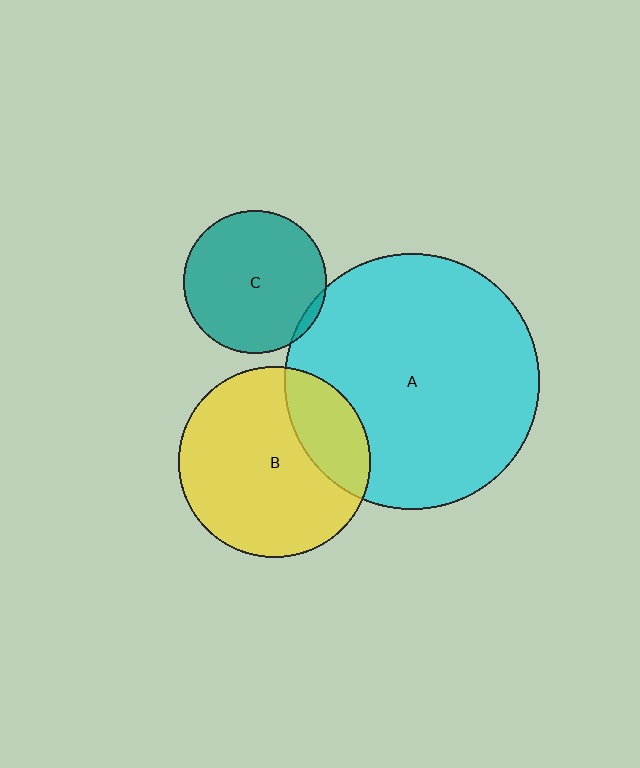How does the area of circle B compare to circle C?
Approximately 1.8 times.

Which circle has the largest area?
Circle A (cyan).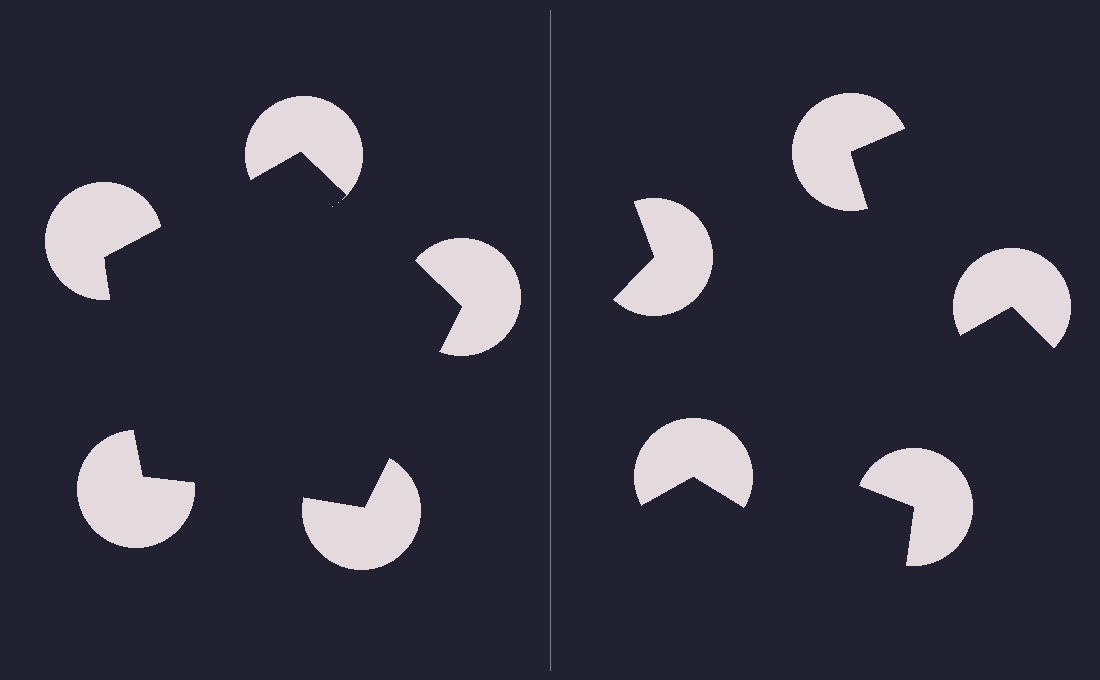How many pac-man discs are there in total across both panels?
10 — 5 on each side.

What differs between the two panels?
The pac-man discs are positioned identically on both sides; only the wedge orientations differ. On the left they align to a pentagon; on the right they are misaligned.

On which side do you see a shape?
An illusory pentagon appears on the left side. On the right side the wedge cuts are rotated, so no coherent shape forms.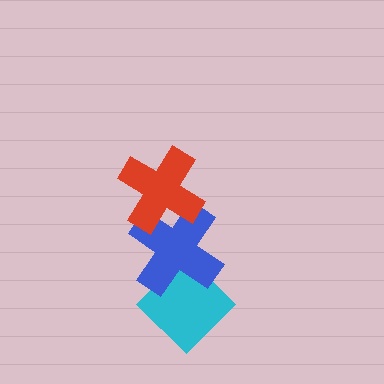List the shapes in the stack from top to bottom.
From top to bottom: the red cross, the blue cross, the cyan diamond.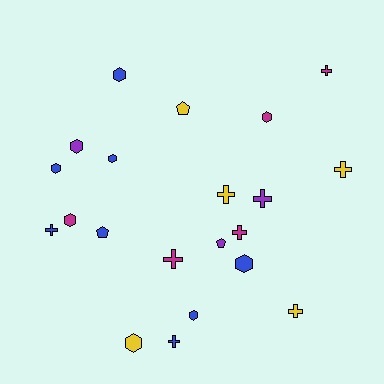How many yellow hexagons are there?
There is 1 yellow hexagon.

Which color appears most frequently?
Blue, with 8 objects.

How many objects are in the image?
There are 21 objects.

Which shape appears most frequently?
Cross, with 9 objects.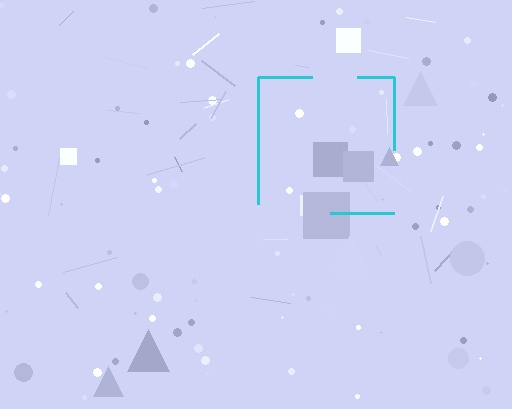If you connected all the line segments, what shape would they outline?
They would outline a square.